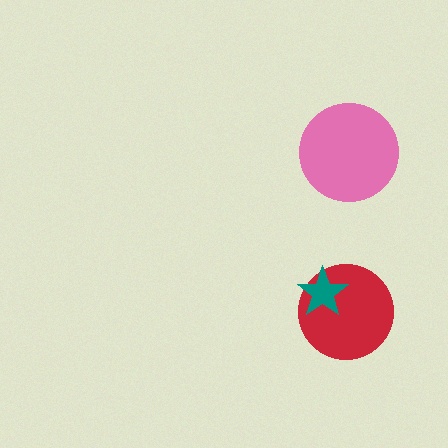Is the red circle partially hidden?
Yes, it is partially covered by another shape.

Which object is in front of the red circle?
The teal star is in front of the red circle.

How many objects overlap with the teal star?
1 object overlaps with the teal star.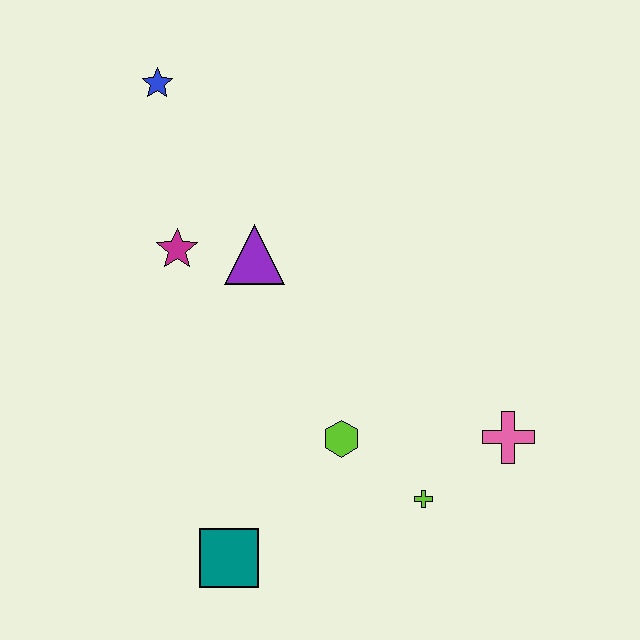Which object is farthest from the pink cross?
The blue star is farthest from the pink cross.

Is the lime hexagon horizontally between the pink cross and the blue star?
Yes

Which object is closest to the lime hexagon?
The lime cross is closest to the lime hexagon.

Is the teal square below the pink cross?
Yes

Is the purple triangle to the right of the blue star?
Yes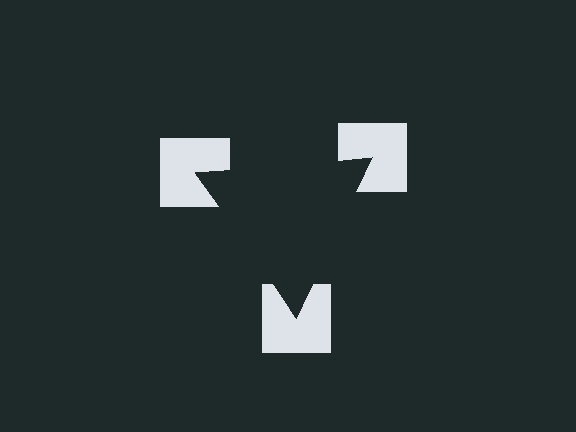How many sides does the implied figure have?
3 sides.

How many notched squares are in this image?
There are 3 — one at each vertex of the illusory triangle.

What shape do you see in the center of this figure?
An illusory triangle — its edges are inferred from the aligned wedge cuts in the notched squares, not physically drawn.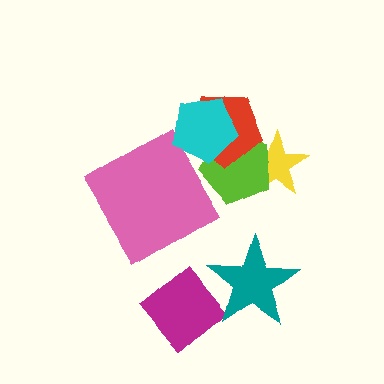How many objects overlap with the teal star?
0 objects overlap with the teal star.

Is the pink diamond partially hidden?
No, no other shape covers it.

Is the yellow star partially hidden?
Yes, it is partially covered by another shape.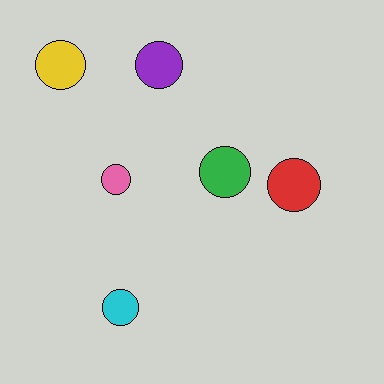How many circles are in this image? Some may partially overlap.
There are 6 circles.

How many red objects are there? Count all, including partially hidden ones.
There is 1 red object.